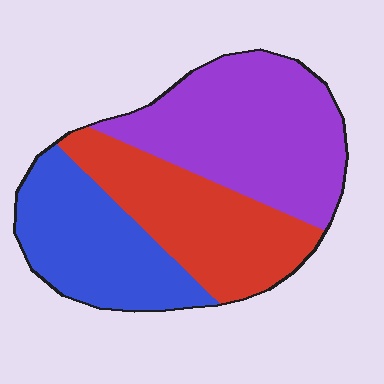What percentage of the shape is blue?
Blue takes up about one quarter (1/4) of the shape.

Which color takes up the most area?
Purple, at roughly 40%.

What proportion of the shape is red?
Red takes up between a quarter and a half of the shape.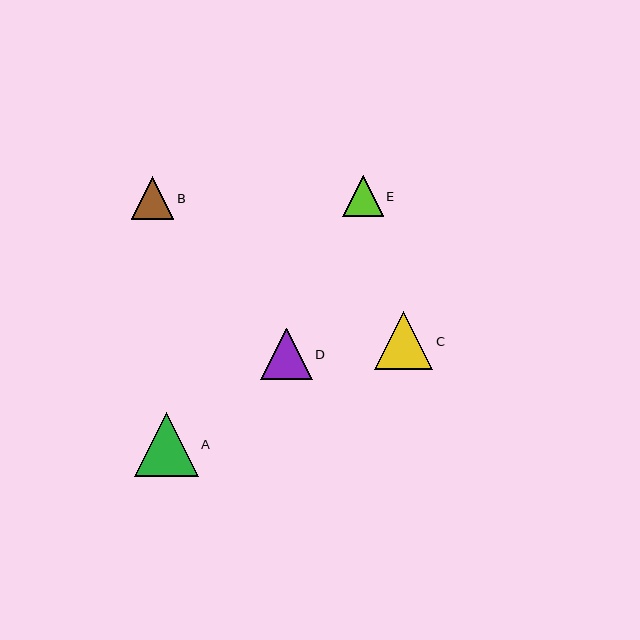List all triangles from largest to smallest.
From largest to smallest: A, C, D, B, E.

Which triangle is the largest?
Triangle A is the largest with a size of approximately 64 pixels.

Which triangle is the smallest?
Triangle E is the smallest with a size of approximately 40 pixels.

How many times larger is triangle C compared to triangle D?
Triangle C is approximately 1.1 times the size of triangle D.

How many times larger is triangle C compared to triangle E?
Triangle C is approximately 1.4 times the size of triangle E.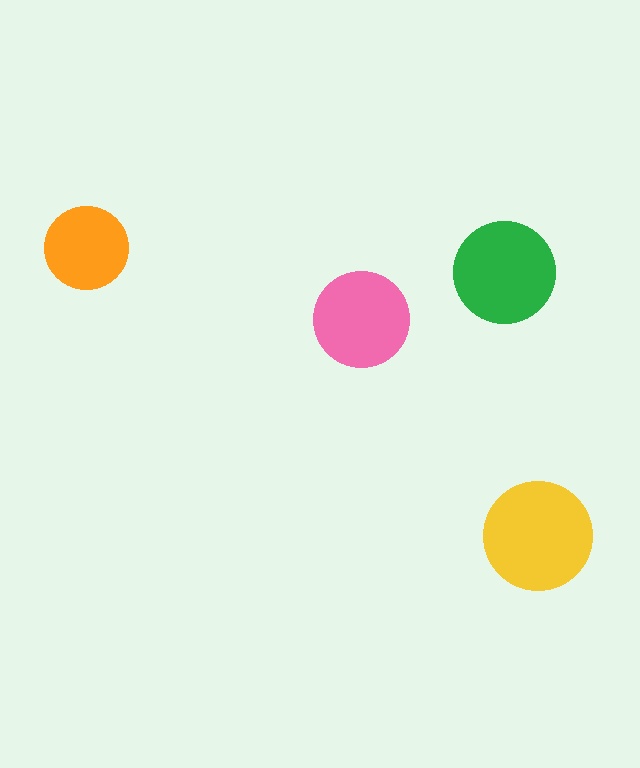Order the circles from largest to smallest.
the yellow one, the green one, the pink one, the orange one.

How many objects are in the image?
There are 4 objects in the image.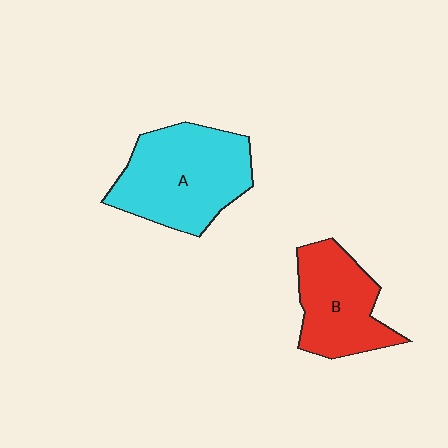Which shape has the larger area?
Shape A (cyan).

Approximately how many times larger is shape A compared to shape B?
Approximately 1.4 times.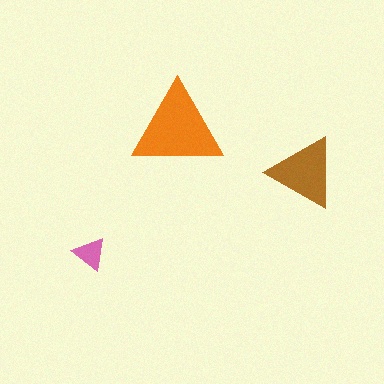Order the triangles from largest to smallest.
the orange one, the brown one, the pink one.